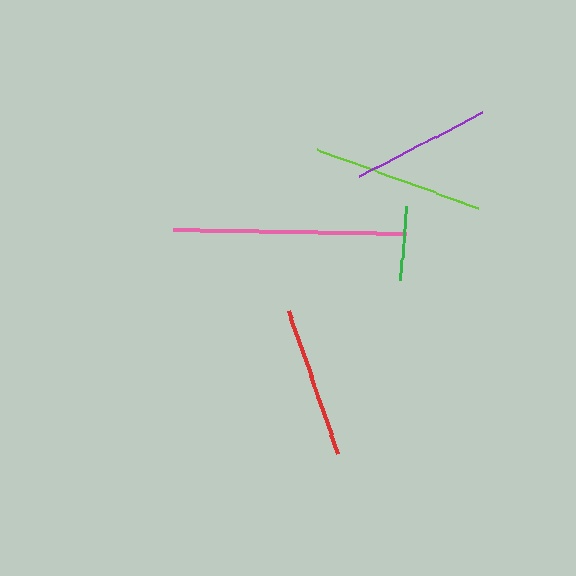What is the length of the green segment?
The green segment is approximately 74 pixels long.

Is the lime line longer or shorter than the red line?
The lime line is longer than the red line.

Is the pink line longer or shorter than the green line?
The pink line is longer than the green line.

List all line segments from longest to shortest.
From longest to shortest: pink, lime, red, purple, green.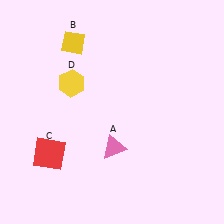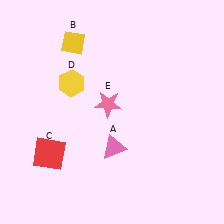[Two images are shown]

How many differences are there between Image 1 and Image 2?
There is 1 difference between the two images.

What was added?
A pink star (E) was added in Image 2.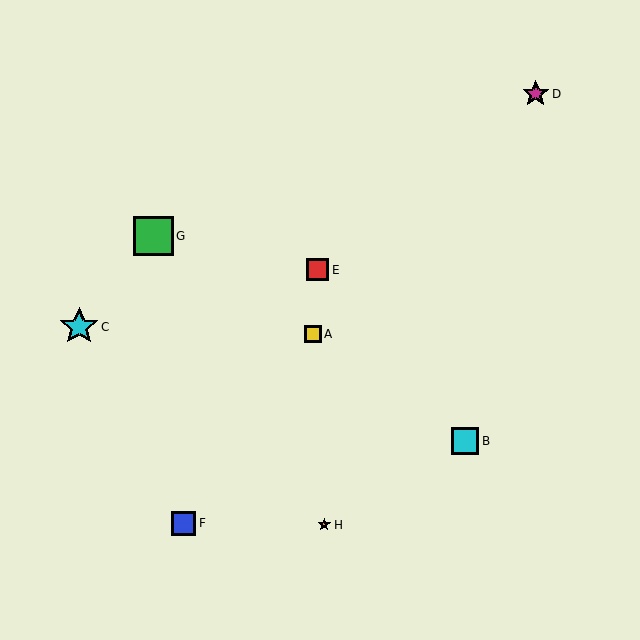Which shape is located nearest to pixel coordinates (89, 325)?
The cyan star (labeled C) at (79, 327) is nearest to that location.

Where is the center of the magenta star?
The center of the magenta star is at (536, 94).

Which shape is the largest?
The green square (labeled G) is the largest.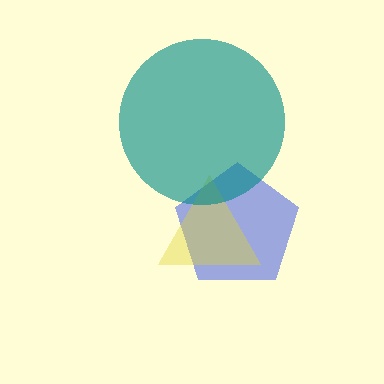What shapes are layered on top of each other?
The layered shapes are: a blue pentagon, a yellow triangle, a teal circle.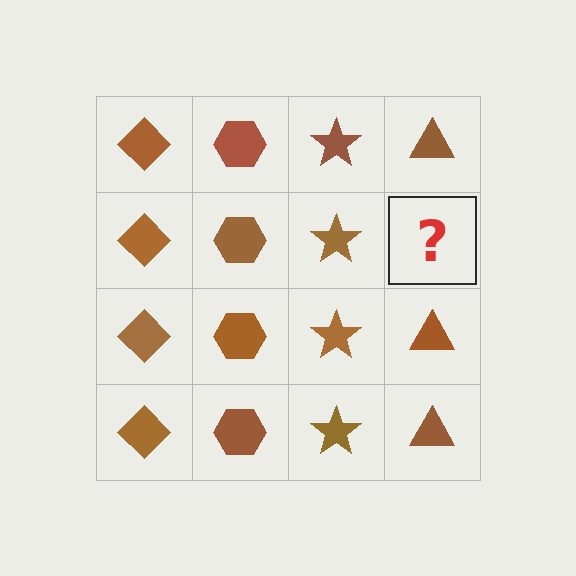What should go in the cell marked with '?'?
The missing cell should contain a brown triangle.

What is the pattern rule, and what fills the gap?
The rule is that each column has a consistent shape. The gap should be filled with a brown triangle.